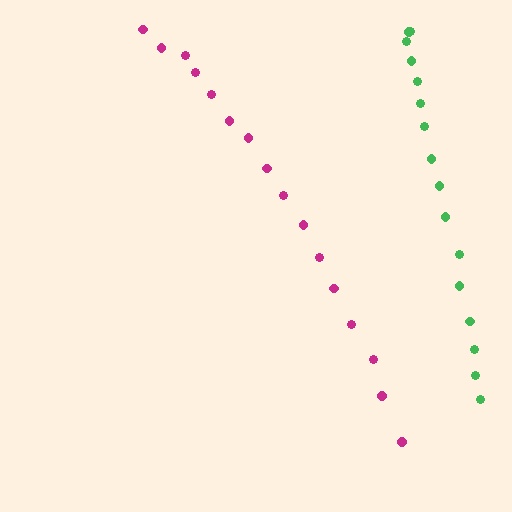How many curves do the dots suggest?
There are 2 distinct paths.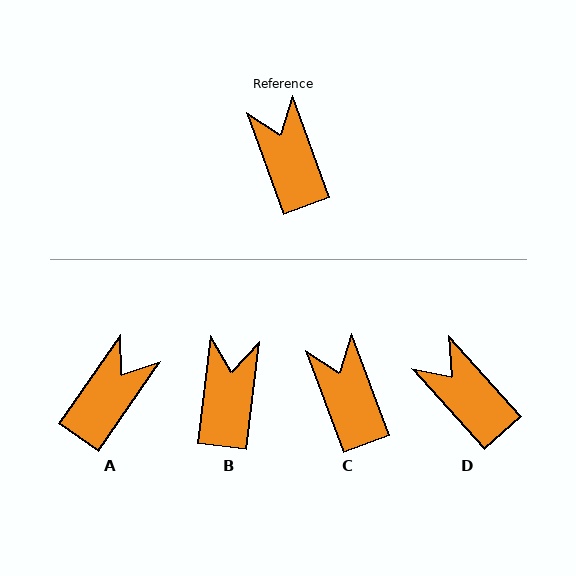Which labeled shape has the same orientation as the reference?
C.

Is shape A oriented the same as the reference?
No, it is off by about 55 degrees.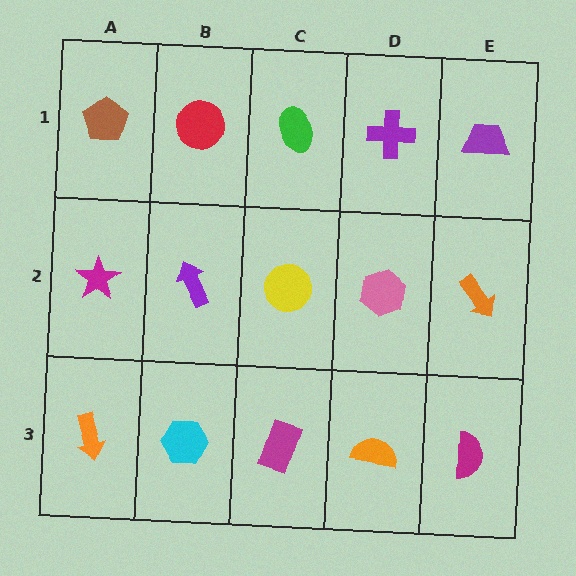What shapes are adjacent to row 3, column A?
A magenta star (row 2, column A), a cyan hexagon (row 3, column B).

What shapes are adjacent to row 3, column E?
An orange arrow (row 2, column E), an orange semicircle (row 3, column D).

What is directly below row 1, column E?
An orange arrow.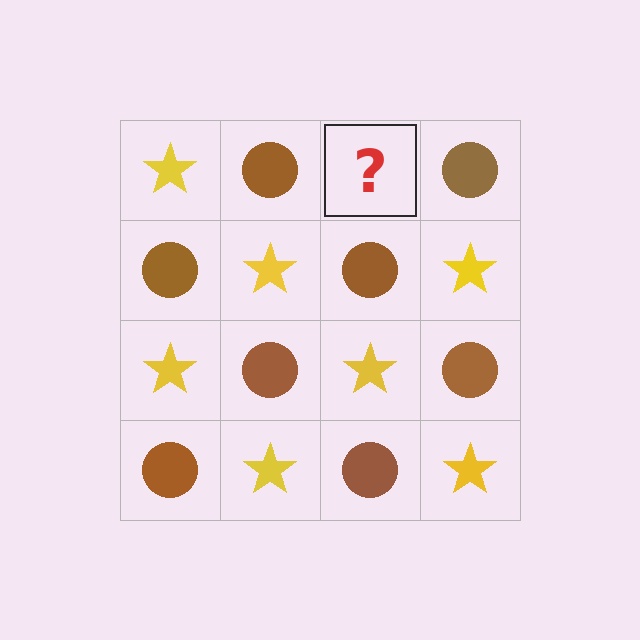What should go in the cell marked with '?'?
The missing cell should contain a yellow star.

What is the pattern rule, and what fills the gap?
The rule is that it alternates yellow star and brown circle in a checkerboard pattern. The gap should be filled with a yellow star.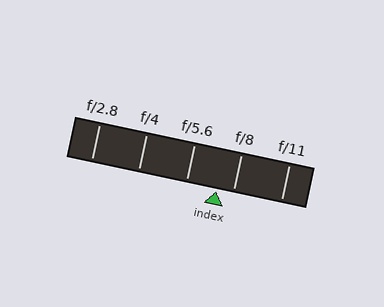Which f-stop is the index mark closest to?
The index mark is closest to f/8.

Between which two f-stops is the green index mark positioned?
The index mark is between f/5.6 and f/8.